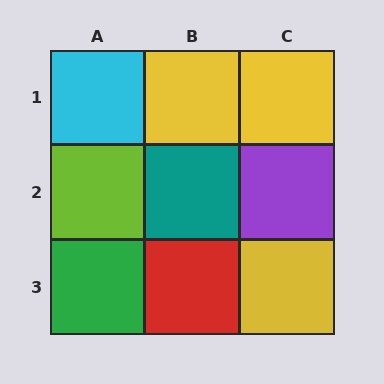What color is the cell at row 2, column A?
Lime.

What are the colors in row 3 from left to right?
Green, red, yellow.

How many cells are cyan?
1 cell is cyan.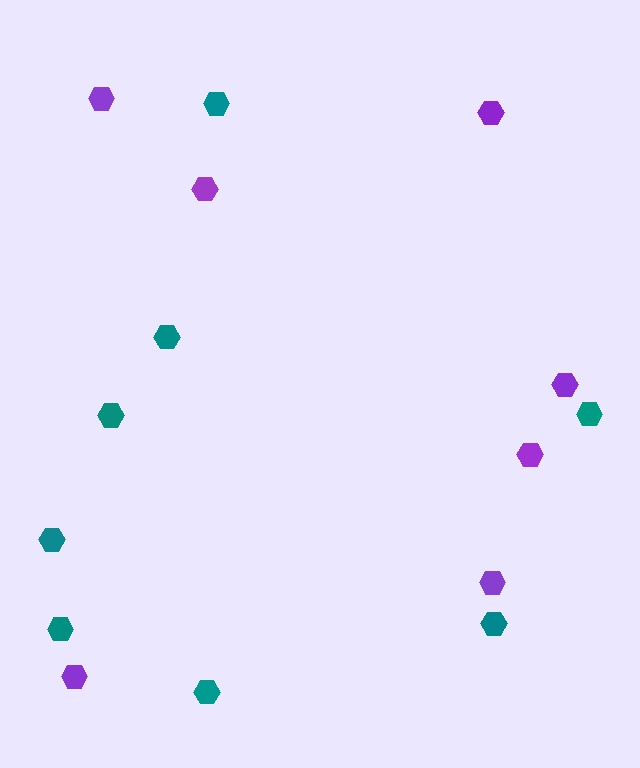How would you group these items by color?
There are 2 groups: one group of teal hexagons (8) and one group of purple hexagons (7).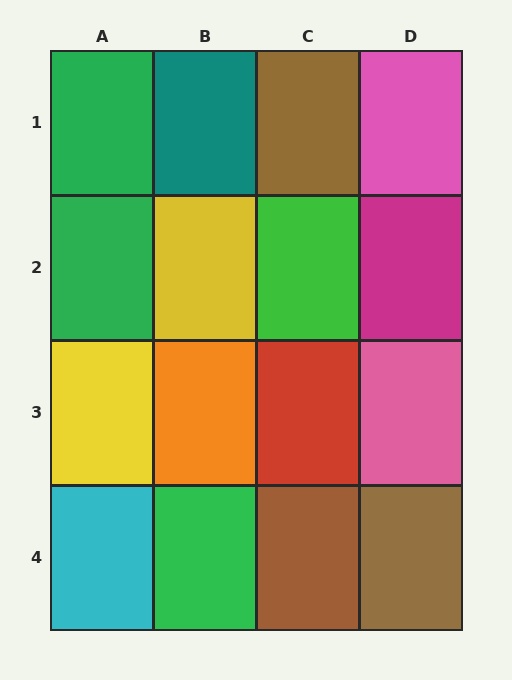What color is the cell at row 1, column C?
Brown.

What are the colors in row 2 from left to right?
Green, yellow, green, magenta.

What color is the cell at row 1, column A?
Green.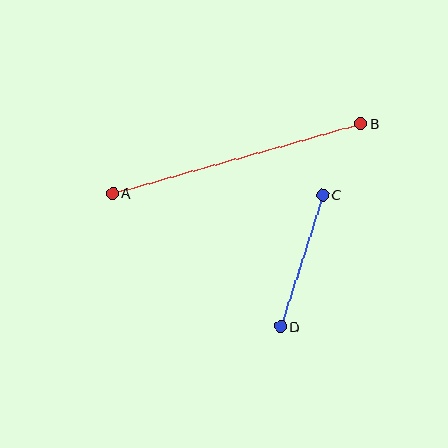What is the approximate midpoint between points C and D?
The midpoint is at approximately (302, 261) pixels.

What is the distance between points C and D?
The distance is approximately 138 pixels.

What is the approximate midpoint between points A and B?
The midpoint is at approximately (236, 158) pixels.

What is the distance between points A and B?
The distance is approximately 257 pixels.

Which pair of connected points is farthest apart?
Points A and B are farthest apart.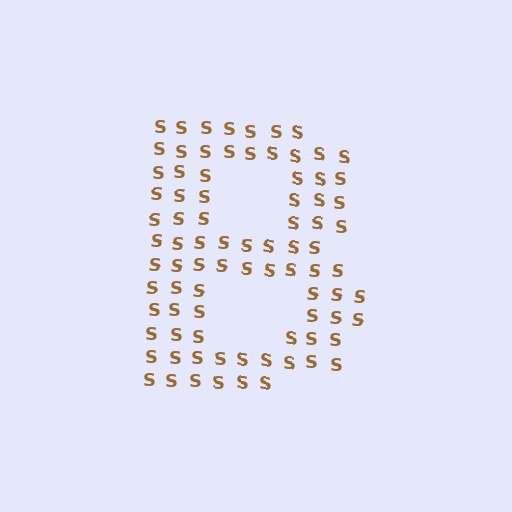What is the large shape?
The large shape is the letter B.